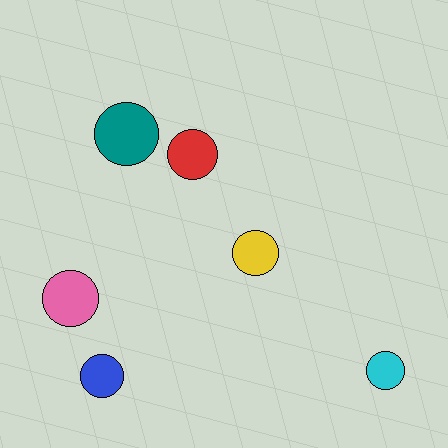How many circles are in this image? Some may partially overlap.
There are 6 circles.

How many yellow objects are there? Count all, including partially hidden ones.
There is 1 yellow object.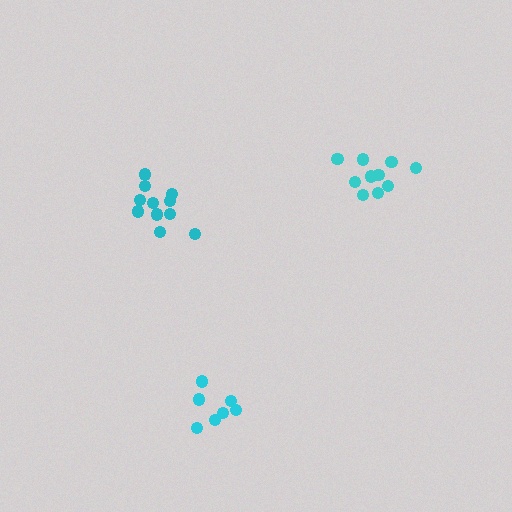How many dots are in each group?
Group 1: 10 dots, Group 2: 7 dots, Group 3: 11 dots (28 total).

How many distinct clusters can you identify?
There are 3 distinct clusters.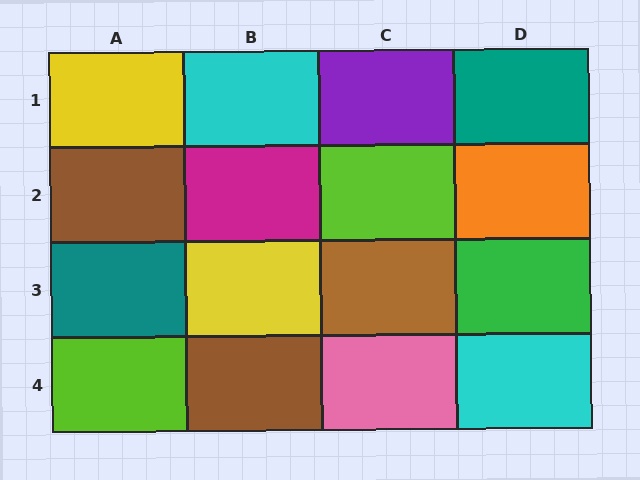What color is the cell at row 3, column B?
Yellow.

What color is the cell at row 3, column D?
Green.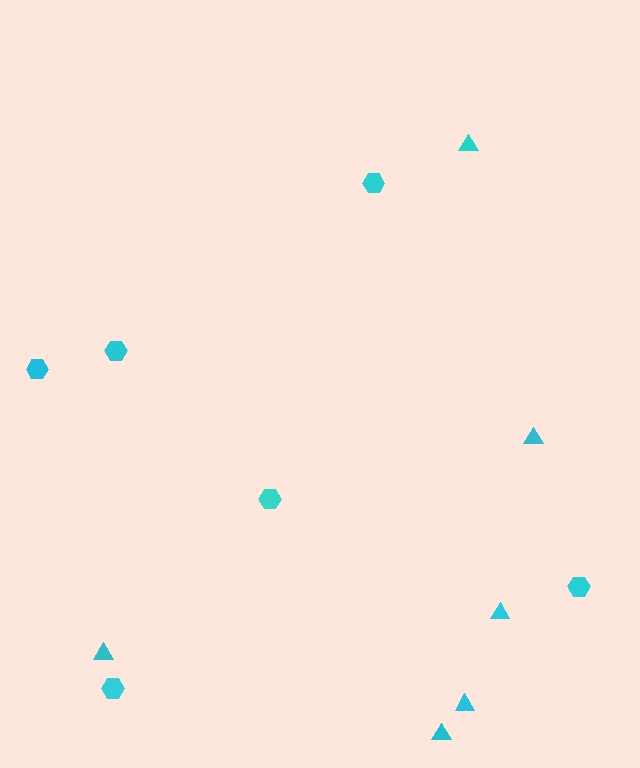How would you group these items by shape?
There are 2 groups: one group of triangles (6) and one group of hexagons (6).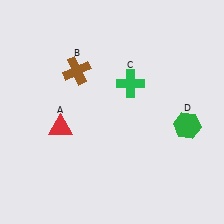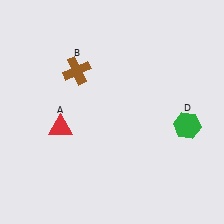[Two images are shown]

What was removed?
The green cross (C) was removed in Image 2.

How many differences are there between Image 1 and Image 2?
There is 1 difference between the two images.